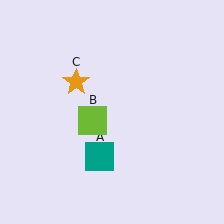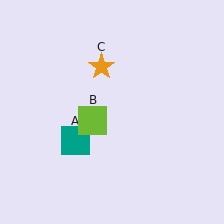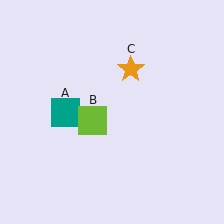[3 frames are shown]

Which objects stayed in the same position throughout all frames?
Lime square (object B) remained stationary.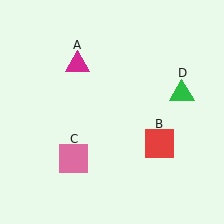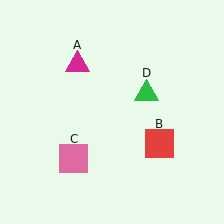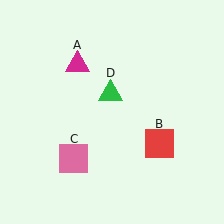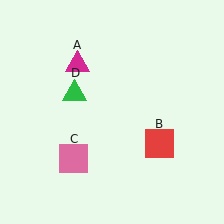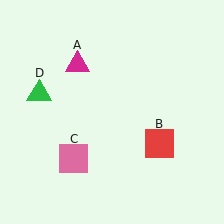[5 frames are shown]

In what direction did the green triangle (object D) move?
The green triangle (object D) moved left.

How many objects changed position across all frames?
1 object changed position: green triangle (object D).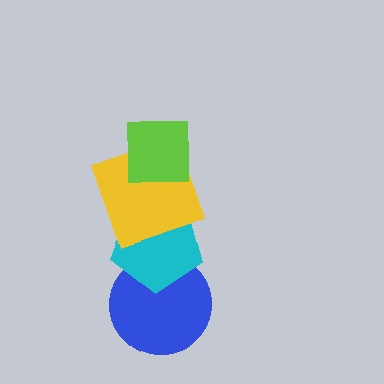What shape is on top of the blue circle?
The cyan pentagon is on top of the blue circle.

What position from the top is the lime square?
The lime square is 1st from the top.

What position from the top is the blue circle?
The blue circle is 4th from the top.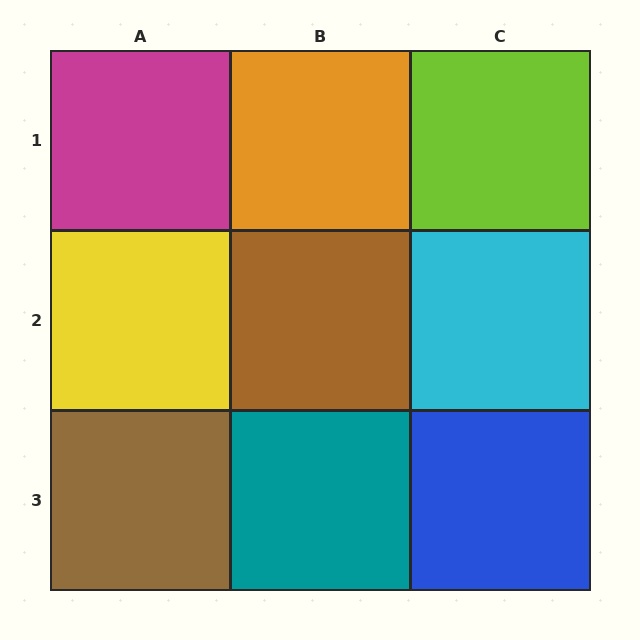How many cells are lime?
1 cell is lime.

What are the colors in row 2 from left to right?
Yellow, brown, cyan.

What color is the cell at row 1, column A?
Magenta.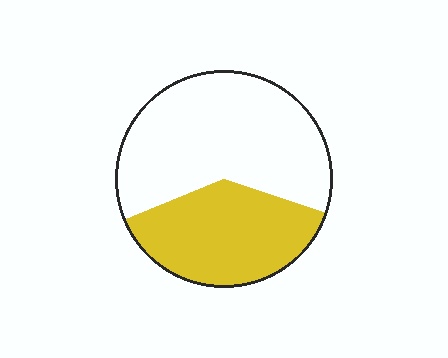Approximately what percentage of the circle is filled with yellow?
Approximately 40%.